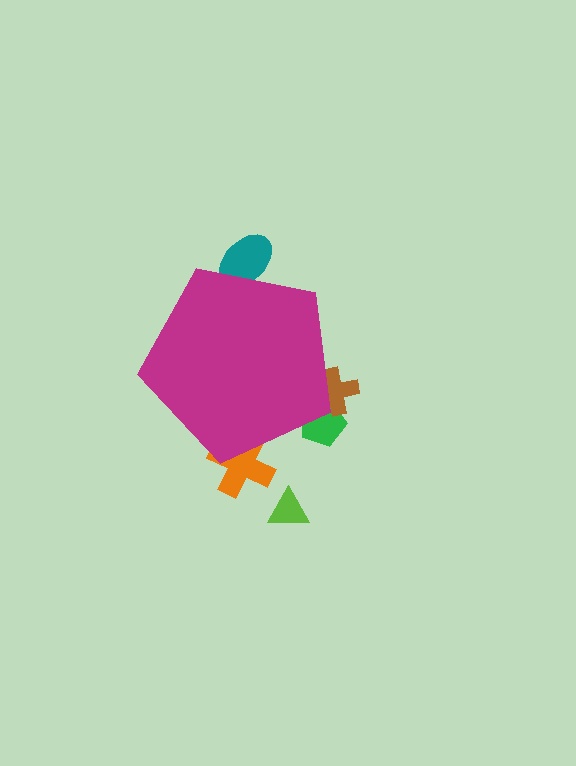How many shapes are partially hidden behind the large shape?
4 shapes are partially hidden.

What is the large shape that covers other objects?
A magenta pentagon.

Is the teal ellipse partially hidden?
Yes, the teal ellipse is partially hidden behind the magenta pentagon.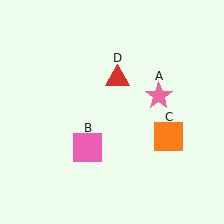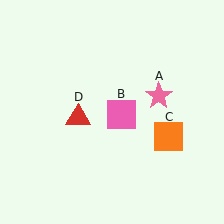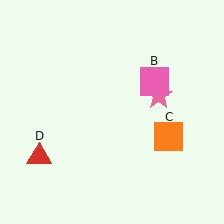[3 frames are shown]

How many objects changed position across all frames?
2 objects changed position: pink square (object B), red triangle (object D).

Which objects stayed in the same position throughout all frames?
Pink star (object A) and orange square (object C) remained stationary.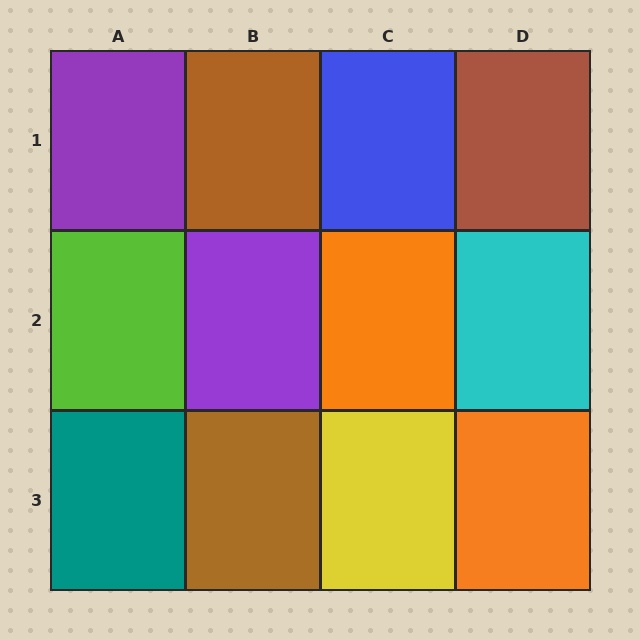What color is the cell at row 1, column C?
Blue.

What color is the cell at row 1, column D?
Brown.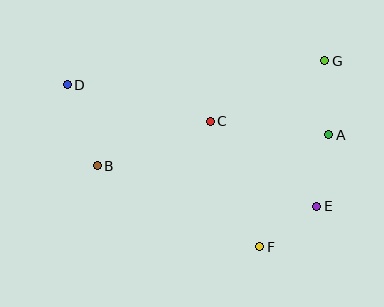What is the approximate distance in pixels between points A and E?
The distance between A and E is approximately 73 pixels.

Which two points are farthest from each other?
Points D and E are farthest from each other.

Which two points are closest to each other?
Points E and F are closest to each other.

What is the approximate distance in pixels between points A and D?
The distance between A and D is approximately 266 pixels.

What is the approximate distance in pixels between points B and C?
The distance between B and C is approximately 122 pixels.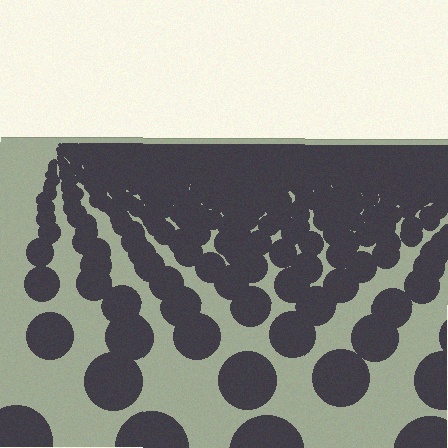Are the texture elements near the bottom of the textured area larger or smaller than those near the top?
Larger. Near the bottom, elements are closer to the viewer and appear at a bigger on-screen size.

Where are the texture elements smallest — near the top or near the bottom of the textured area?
Near the top.